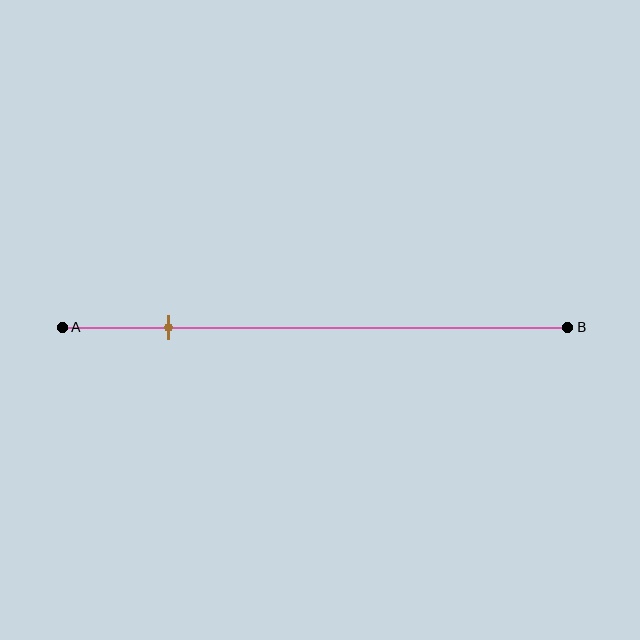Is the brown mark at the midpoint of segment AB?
No, the mark is at about 20% from A, not at the 50% midpoint.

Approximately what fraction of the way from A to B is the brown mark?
The brown mark is approximately 20% of the way from A to B.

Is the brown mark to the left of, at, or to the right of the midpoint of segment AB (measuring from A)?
The brown mark is to the left of the midpoint of segment AB.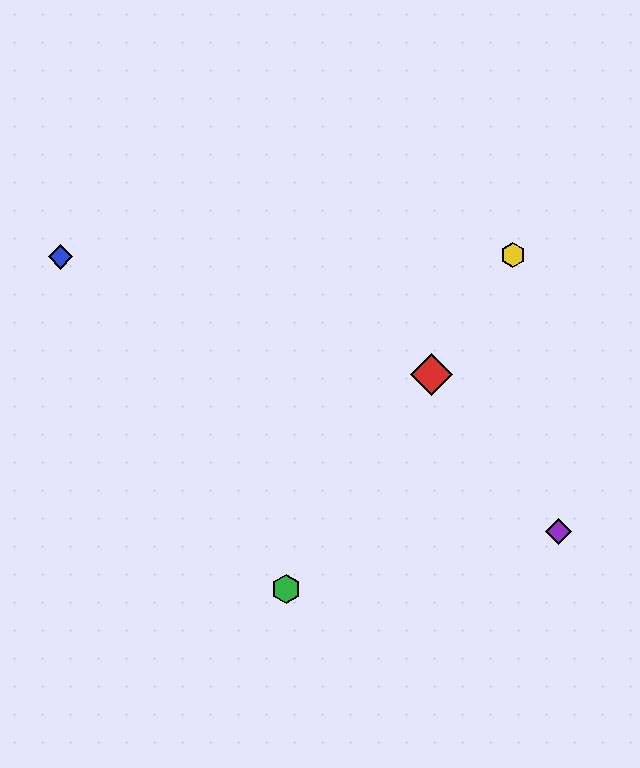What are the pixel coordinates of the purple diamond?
The purple diamond is at (558, 531).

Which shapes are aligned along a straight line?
The red diamond, the green hexagon, the yellow hexagon are aligned along a straight line.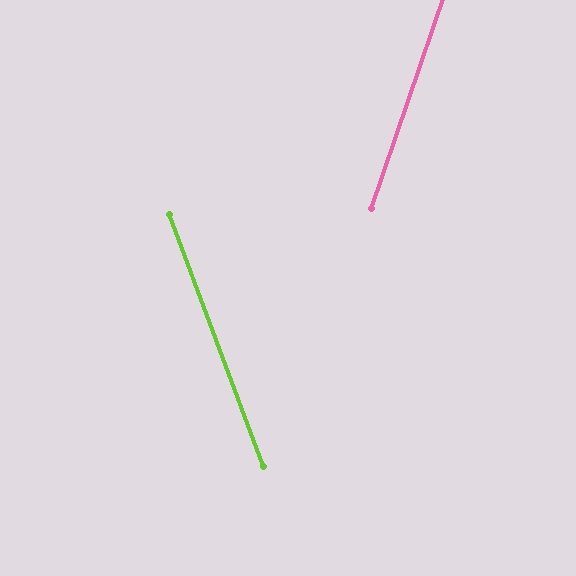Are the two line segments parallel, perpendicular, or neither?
Neither parallel nor perpendicular — they differ by about 39°.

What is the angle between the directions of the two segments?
Approximately 39 degrees.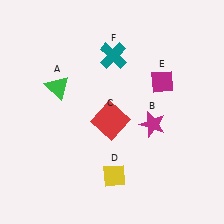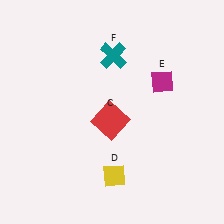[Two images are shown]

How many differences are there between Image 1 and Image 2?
There are 2 differences between the two images.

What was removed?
The magenta star (B), the green triangle (A) were removed in Image 2.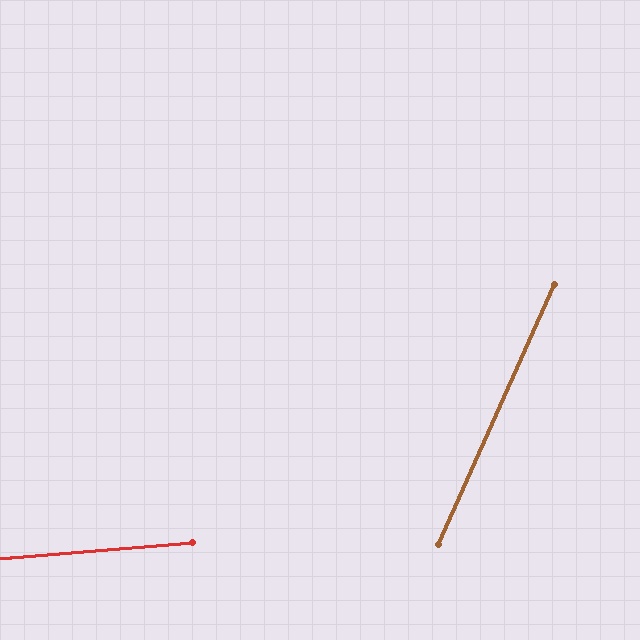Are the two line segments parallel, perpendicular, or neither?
Neither parallel nor perpendicular — they differ by about 61°.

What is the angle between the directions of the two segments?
Approximately 61 degrees.